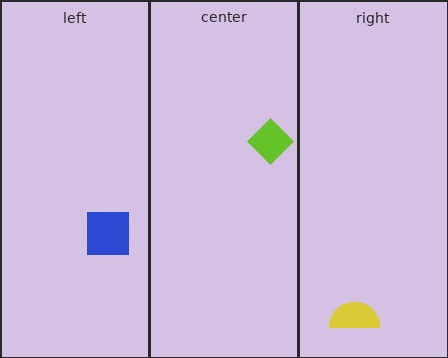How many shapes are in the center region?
1.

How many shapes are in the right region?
1.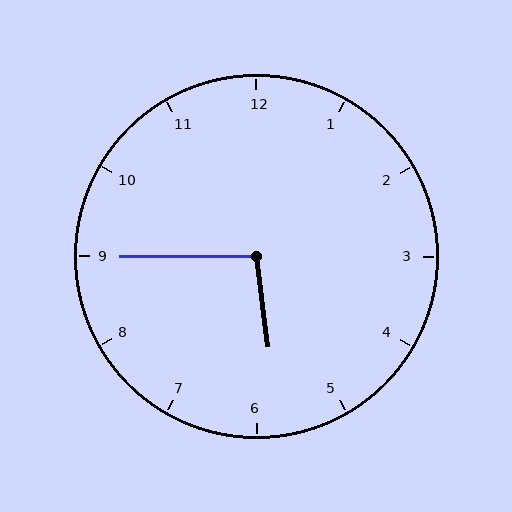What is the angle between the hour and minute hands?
Approximately 98 degrees.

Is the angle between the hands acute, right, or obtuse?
It is obtuse.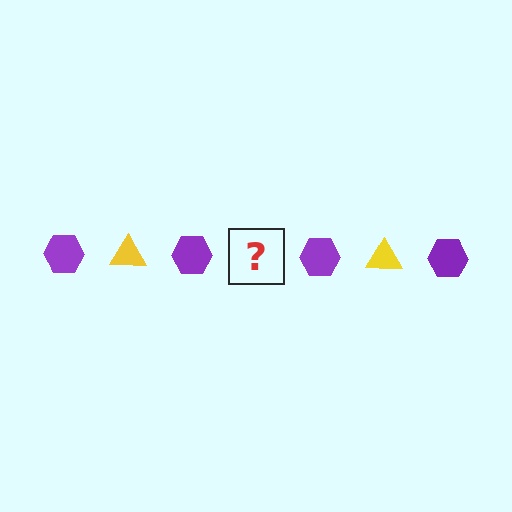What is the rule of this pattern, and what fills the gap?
The rule is that the pattern alternates between purple hexagon and yellow triangle. The gap should be filled with a yellow triangle.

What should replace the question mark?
The question mark should be replaced with a yellow triangle.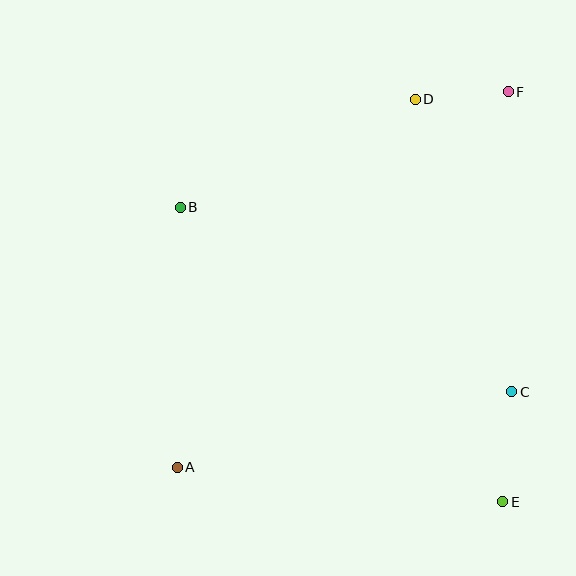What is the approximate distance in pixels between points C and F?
The distance between C and F is approximately 300 pixels.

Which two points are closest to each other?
Points D and F are closest to each other.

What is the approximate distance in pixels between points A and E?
The distance between A and E is approximately 327 pixels.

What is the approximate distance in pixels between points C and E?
The distance between C and E is approximately 110 pixels.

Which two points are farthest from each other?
Points A and F are farthest from each other.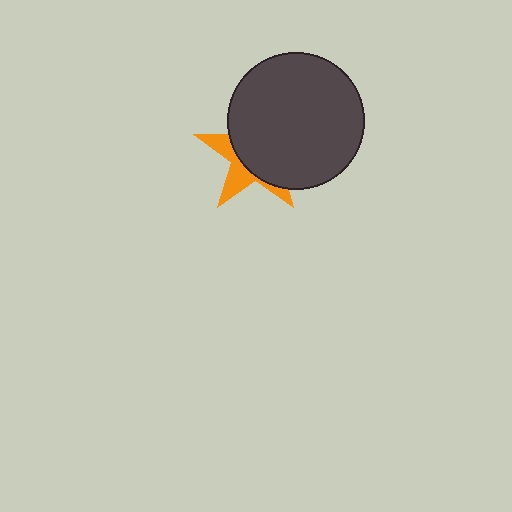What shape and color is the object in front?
The object in front is a dark gray circle.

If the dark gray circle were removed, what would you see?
You would see the complete orange star.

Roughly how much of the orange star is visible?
A small part of it is visible (roughly 34%).